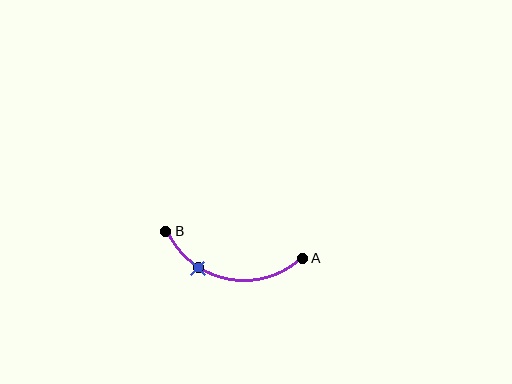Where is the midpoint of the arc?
The arc midpoint is the point on the curve farthest from the straight line joining A and B. It sits below that line.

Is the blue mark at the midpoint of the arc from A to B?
No. The blue mark lies on the arc but is closer to endpoint B. The arc midpoint would be at the point on the curve equidistant along the arc from both A and B.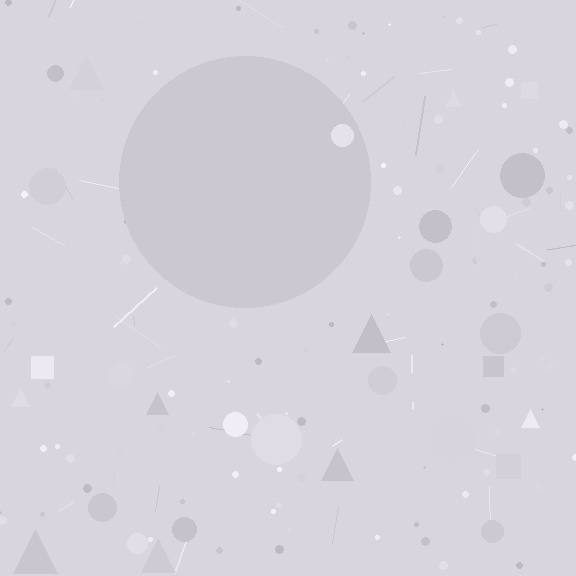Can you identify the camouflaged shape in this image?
The camouflaged shape is a circle.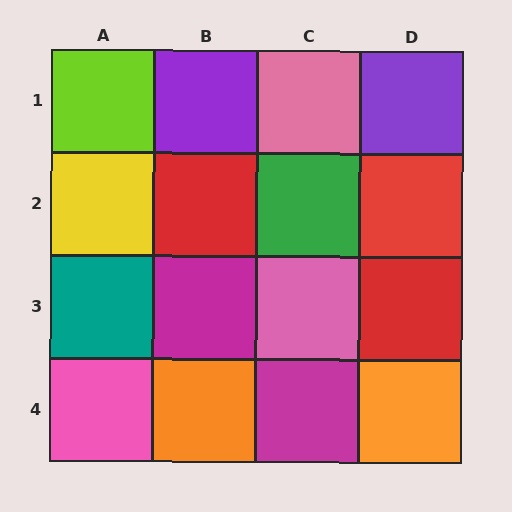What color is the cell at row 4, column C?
Magenta.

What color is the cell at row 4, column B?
Orange.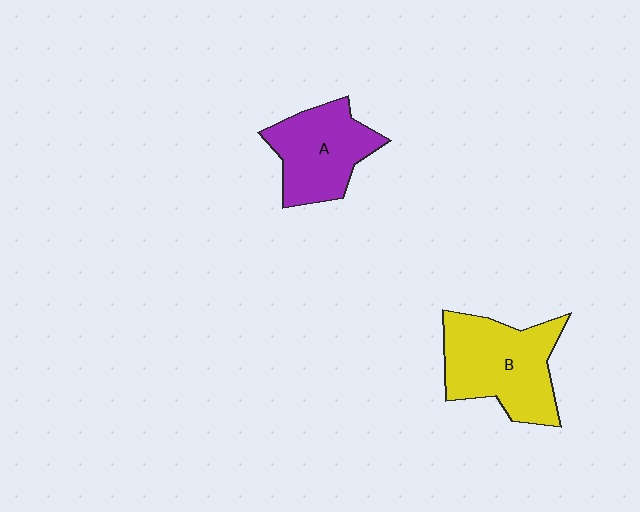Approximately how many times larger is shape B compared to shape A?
Approximately 1.3 times.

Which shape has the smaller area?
Shape A (purple).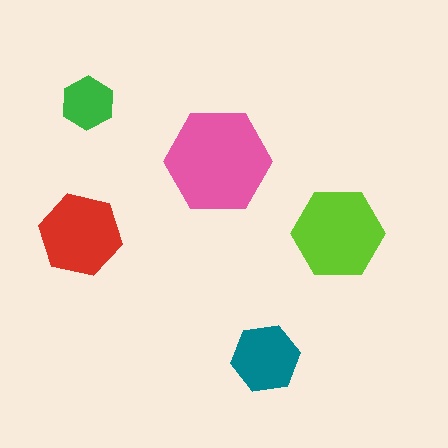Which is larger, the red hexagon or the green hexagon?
The red one.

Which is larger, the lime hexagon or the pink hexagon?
The pink one.